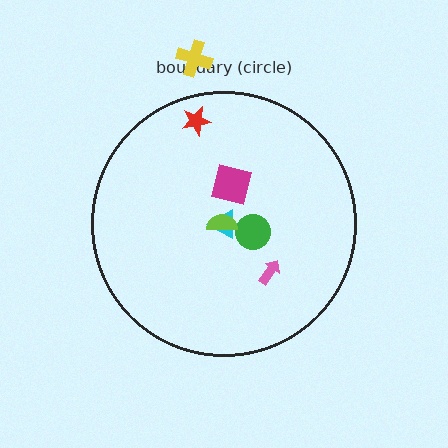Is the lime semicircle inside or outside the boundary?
Inside.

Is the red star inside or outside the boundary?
Inside.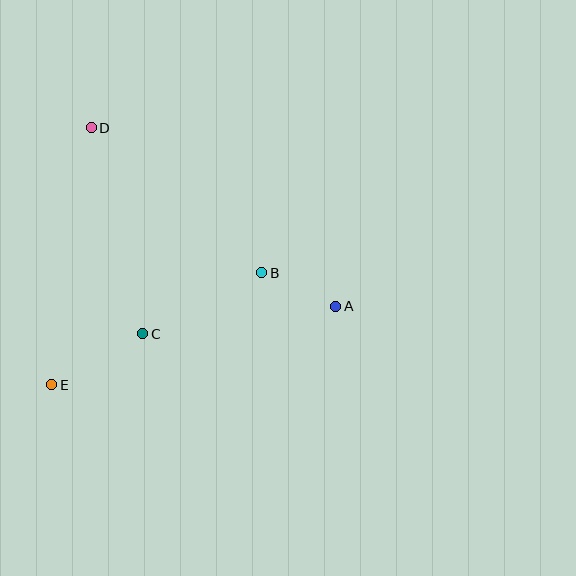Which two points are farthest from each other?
Points A and D are farthest from each other.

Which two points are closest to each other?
Points A and B are closest to each other.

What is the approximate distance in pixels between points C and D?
The distance between C and D is approximately 212 pixels.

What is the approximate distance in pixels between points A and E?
The distance between A and E is approximately 295 pixels.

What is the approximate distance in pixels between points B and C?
The distance between B and C is approximately 134 pixels.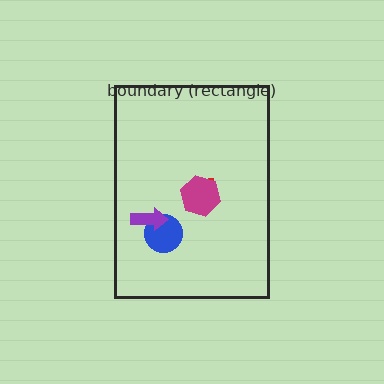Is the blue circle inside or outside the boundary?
Inside.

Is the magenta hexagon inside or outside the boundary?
Inside.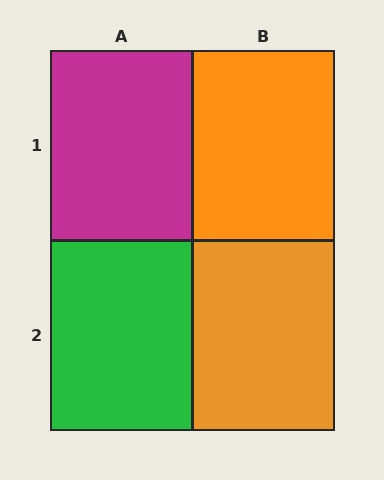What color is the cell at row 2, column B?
Orange.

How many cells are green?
1 cell is green.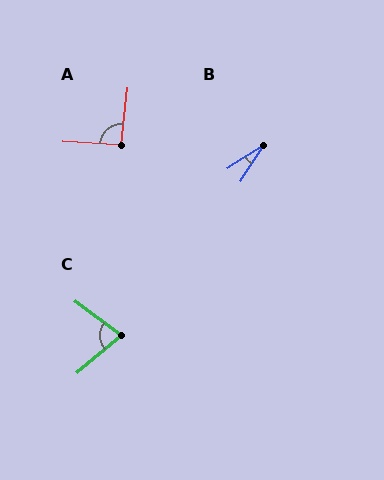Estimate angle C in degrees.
Approximately 77 degrees.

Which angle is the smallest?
B, at approximately 24 degrees.